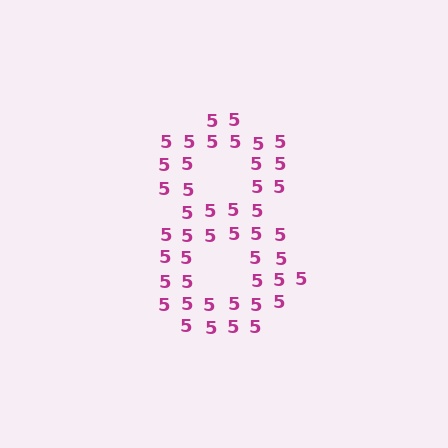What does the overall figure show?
The overall figure shows the digit 8.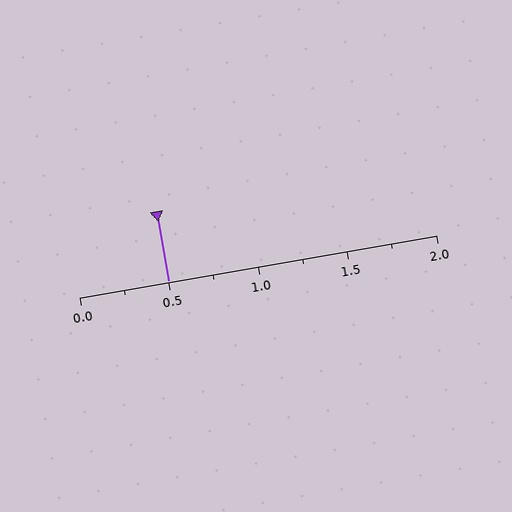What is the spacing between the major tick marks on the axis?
The major ticks are spaced 0.5 apart.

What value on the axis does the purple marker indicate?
The marker indicates approximately 0.5.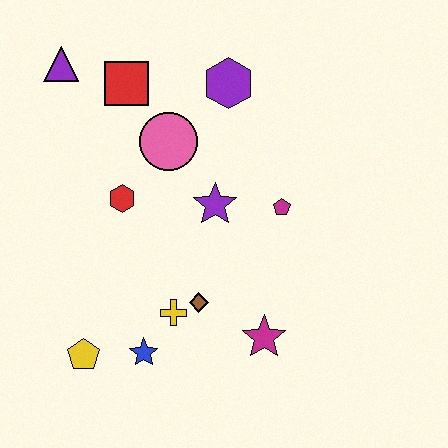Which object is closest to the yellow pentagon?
The blue star is closest to the yellow pentagon.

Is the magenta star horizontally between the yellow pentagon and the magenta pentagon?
Yes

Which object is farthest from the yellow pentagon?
The purple hexagon is farthest from the yellow pentagon.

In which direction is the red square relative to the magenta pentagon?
The red square is to the left of the magenta pentagon.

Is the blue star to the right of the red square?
Yes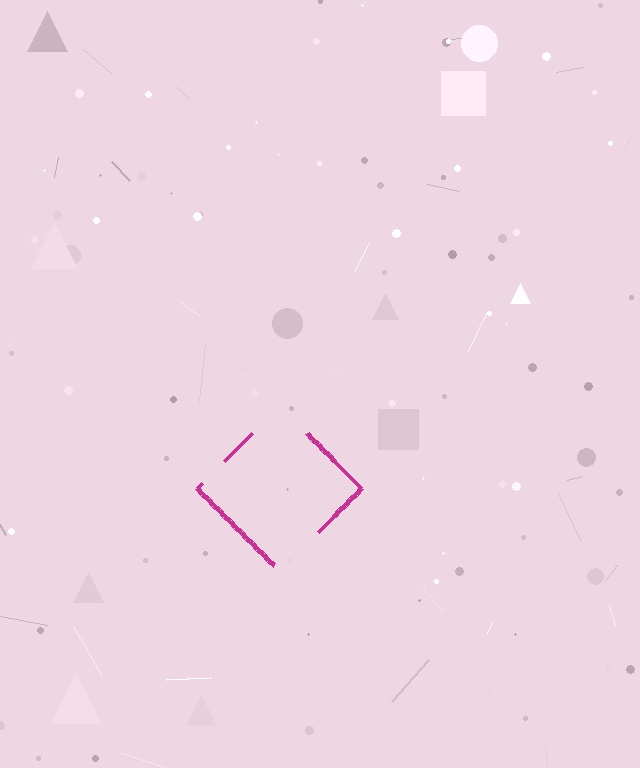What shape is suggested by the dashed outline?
The dashed outline suggests a diamond.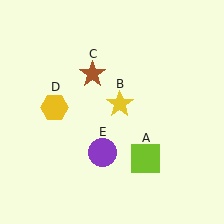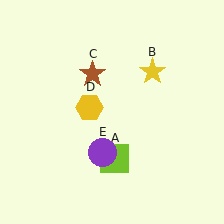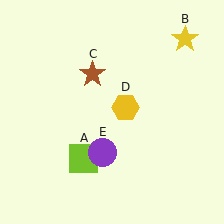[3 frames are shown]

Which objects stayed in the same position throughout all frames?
Brown star (object C) and purple circle (object E) remained stationary.